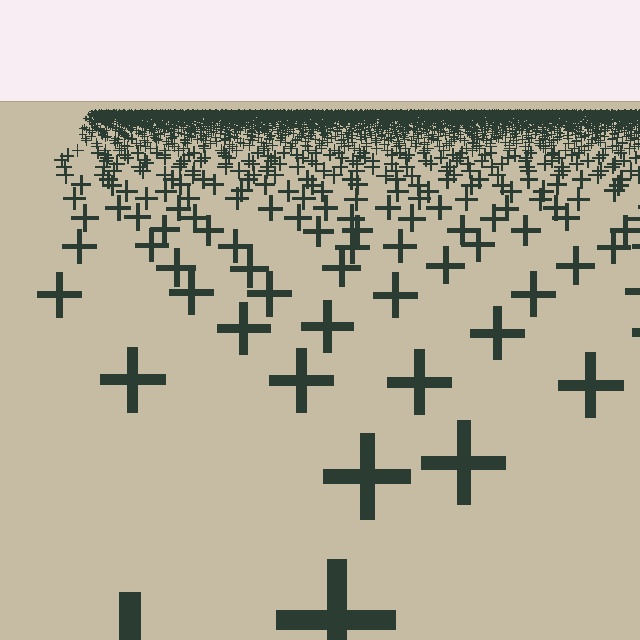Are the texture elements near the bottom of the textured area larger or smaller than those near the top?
Larger. Near the bottom, elements are closer to the viewer and appear at a bigger on-screen size.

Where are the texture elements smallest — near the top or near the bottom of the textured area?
Near the top.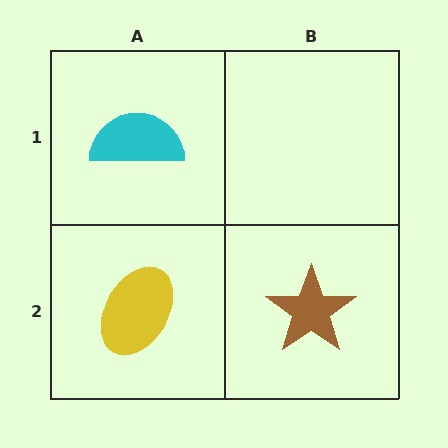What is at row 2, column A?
A yellow ellipse.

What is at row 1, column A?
A cyan semicircle.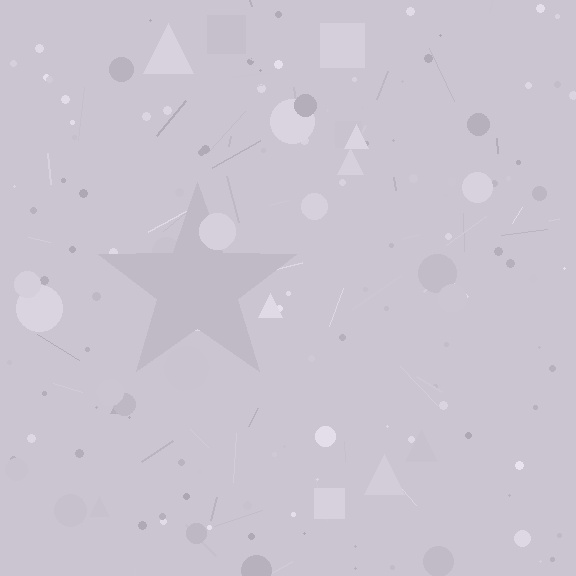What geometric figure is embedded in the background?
A star is embedded in the background.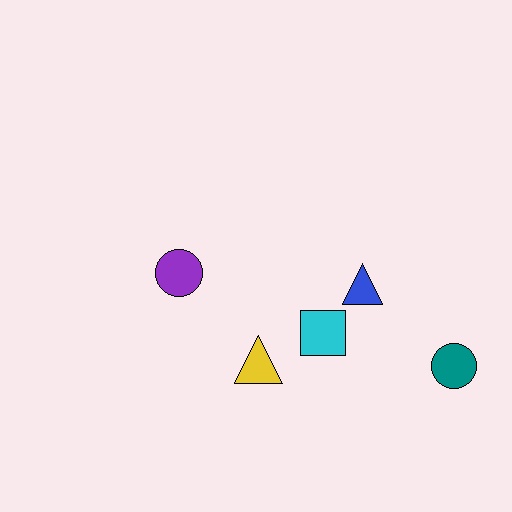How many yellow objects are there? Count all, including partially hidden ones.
There is 1 yellow object.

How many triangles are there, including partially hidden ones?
There are 2 triangles.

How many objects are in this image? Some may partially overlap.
There are 5 objects.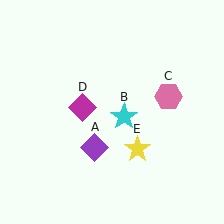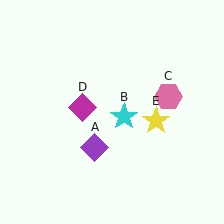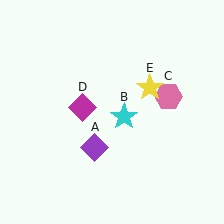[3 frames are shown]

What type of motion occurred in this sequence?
The yellow star (object E) rotated counterclockwise around the center of the scene.